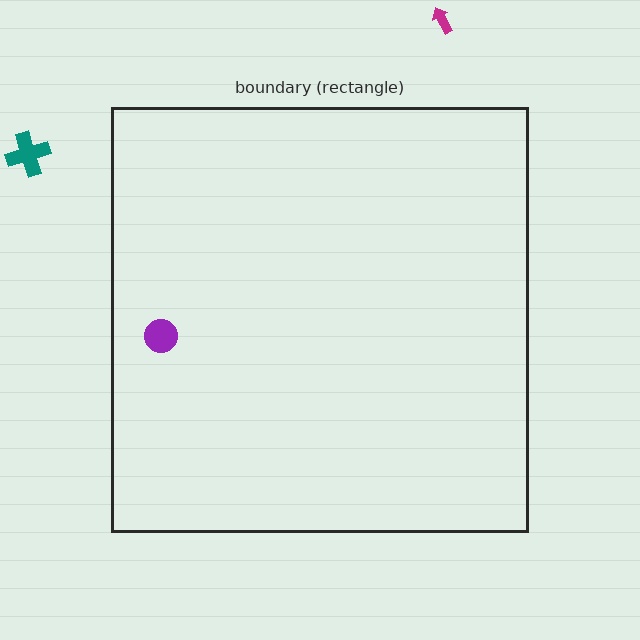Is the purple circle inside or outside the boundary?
Inside.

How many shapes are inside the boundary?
1 inside, 2 outside.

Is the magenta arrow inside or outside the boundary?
Outside.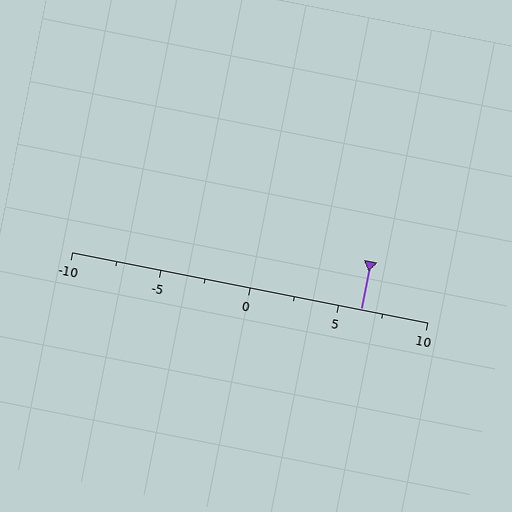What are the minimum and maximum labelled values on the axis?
The axis runs from -10 to 10.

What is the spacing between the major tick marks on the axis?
The major ticks are spaced 5 apart.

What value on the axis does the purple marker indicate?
The marker indicates approximately 6.2.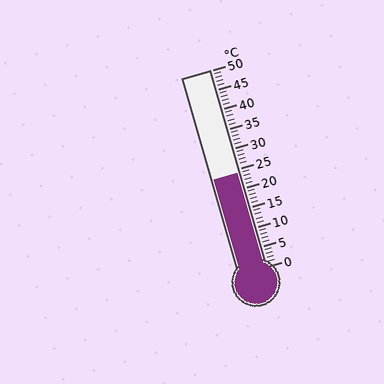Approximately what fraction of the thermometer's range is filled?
The thermometer is filled to approximately 50% of its range.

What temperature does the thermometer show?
The thermometer shows approximately 24°C.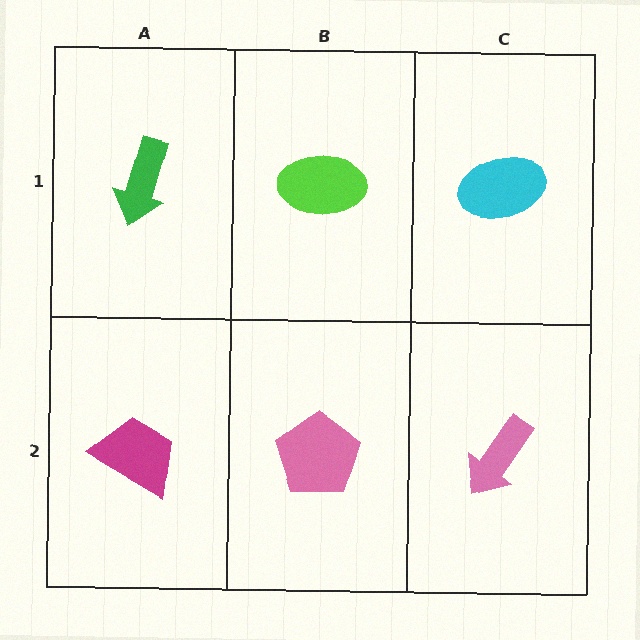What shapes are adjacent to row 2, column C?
A cyan ellipse (row 1, column C), a pink pentagon (row 2, column B).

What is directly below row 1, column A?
A magenta trapezoid.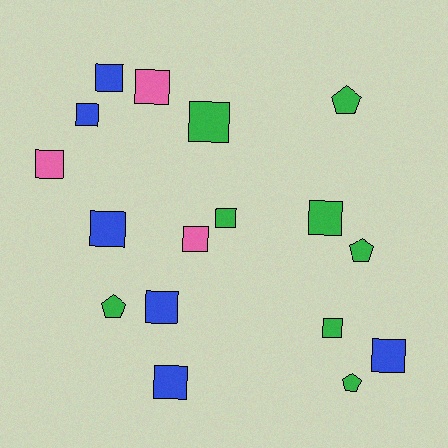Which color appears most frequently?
Green, with 8 objects.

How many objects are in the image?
There are 17 objects.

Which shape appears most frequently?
Square, with 13 objects.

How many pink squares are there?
There are 3 pink squares.